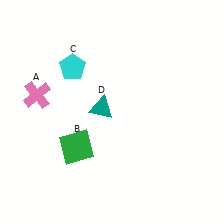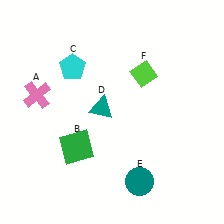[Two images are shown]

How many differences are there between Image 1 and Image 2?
There are 2 differences between the two images.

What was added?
A teal circle (E), a lime diamond (F) were added in Image 2.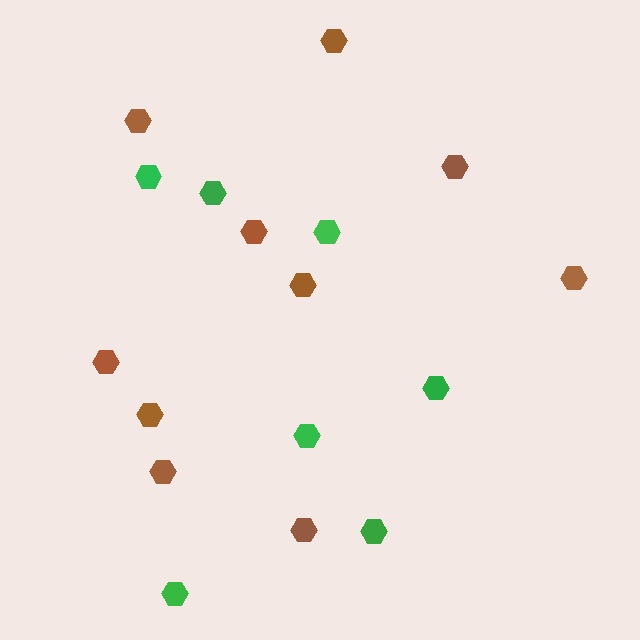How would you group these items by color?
There are 2 groups: one group of brown hexagons (10) and one group of green hexagons (7).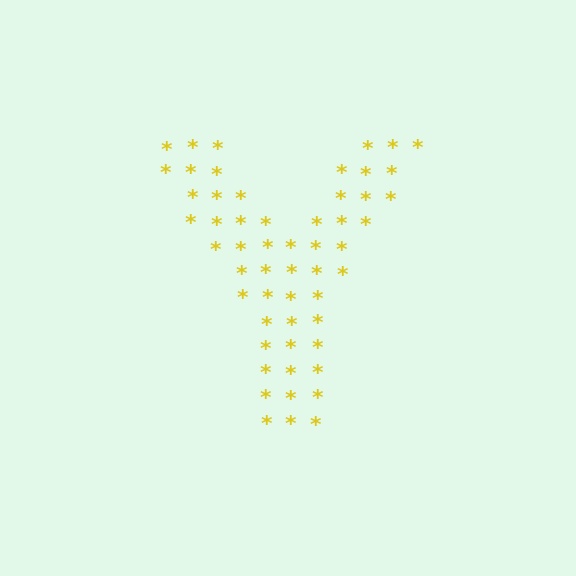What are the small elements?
The small elements are asterisks.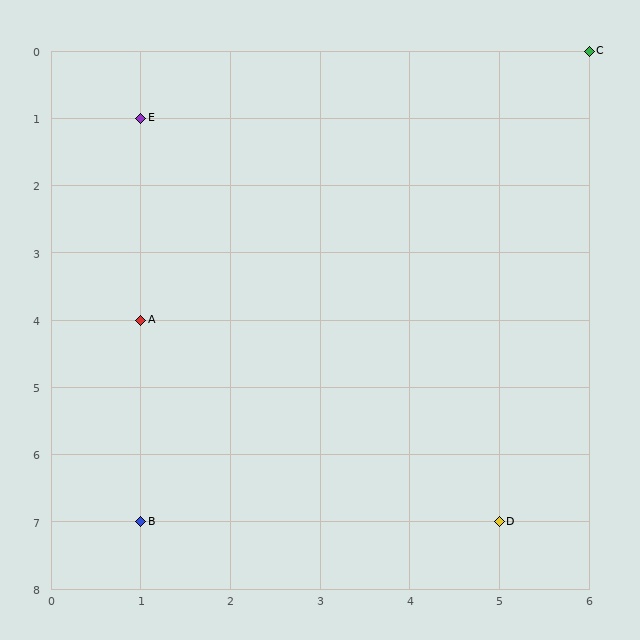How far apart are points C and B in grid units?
Points C and B are 5 columns and 7 rows apart (about 8.6 grid units diagonally).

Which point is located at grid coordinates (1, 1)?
Point E is at (1, 1).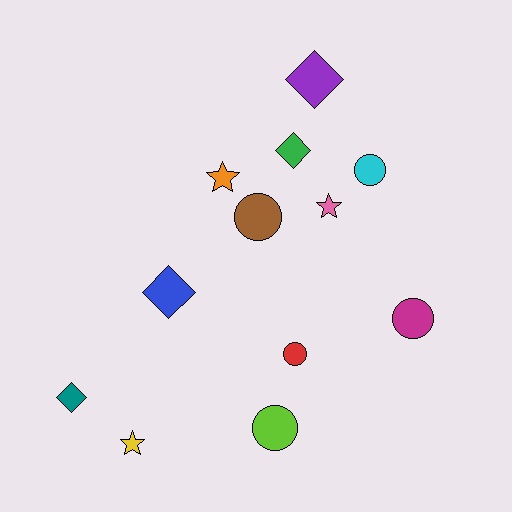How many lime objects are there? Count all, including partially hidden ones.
There is 1 lime object.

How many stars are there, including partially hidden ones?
There are 3 stars.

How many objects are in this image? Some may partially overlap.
There are 12 objects.